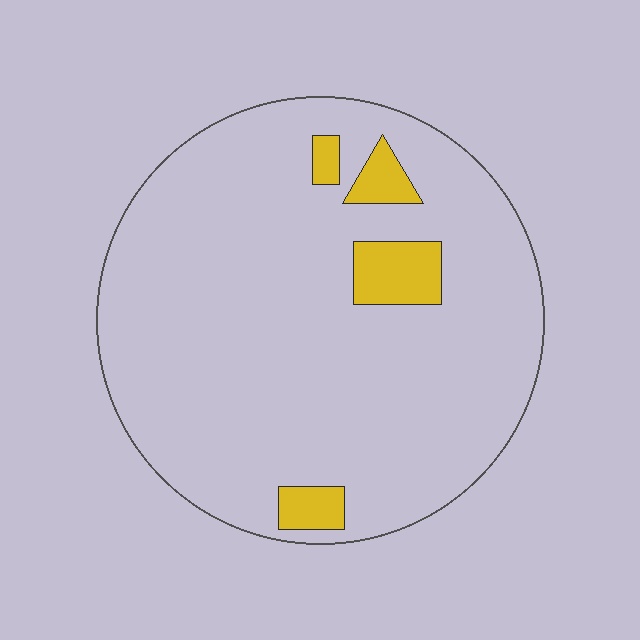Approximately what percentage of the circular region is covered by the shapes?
Approximately 10%.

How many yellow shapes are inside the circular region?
4.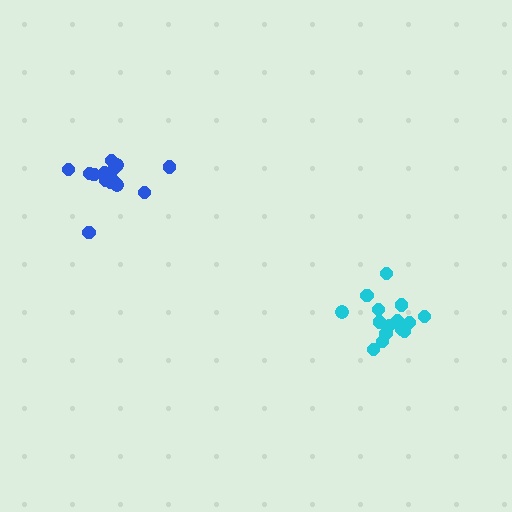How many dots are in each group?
Group 1: 15 dots, Group 2: 14 dots (29 total).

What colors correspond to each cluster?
The clusters are colored: cyan, blue.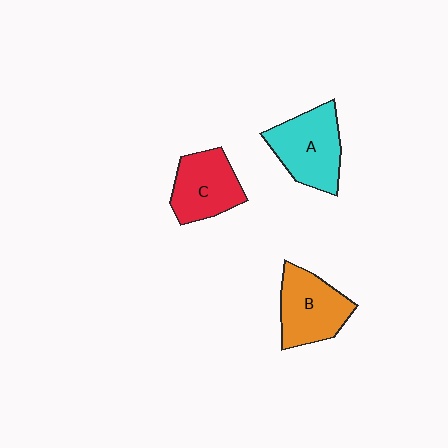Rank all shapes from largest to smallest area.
From largest to smallest: A (cyan), B (orange), C (red).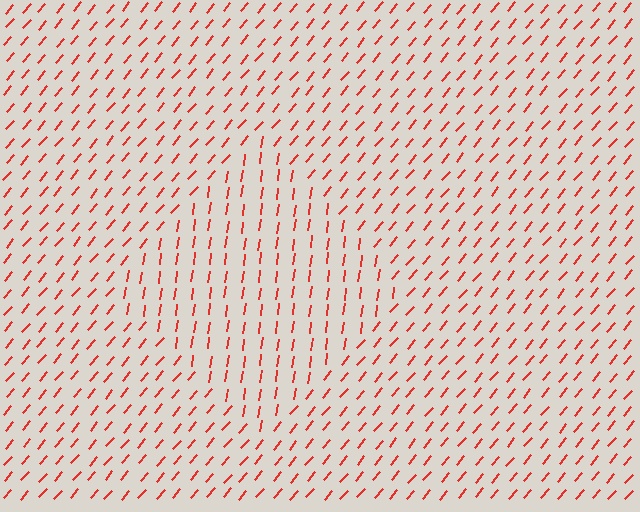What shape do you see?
I see a diamond.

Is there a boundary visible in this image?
Yes, there is a texture boundary formed by a change in line orientation.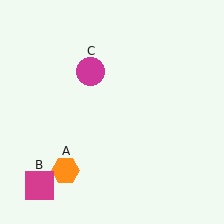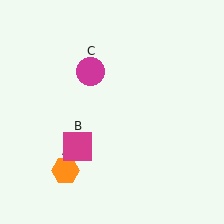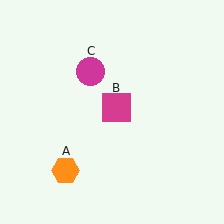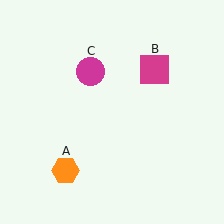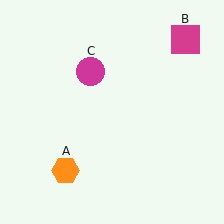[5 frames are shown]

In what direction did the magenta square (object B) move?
The magenta square (object B) moved up and to the right.